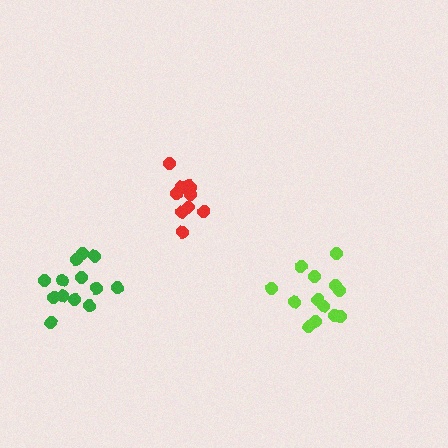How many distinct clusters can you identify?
There are 3 distinct clusters.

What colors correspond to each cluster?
The clusters are colored: lime, green, red.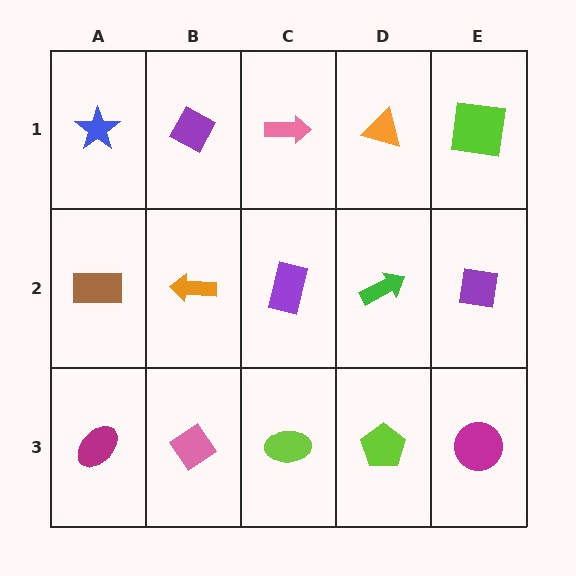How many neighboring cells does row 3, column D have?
3.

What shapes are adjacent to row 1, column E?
A purple square (row 2, column E), an orange triangle (row 1, column D).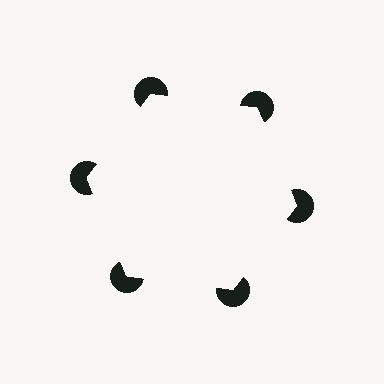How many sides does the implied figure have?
6 sides.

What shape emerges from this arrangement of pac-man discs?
An illusory hexagon — its edges are inferred from the aligned wedge cuts in the pac-man discs, not physically drawn.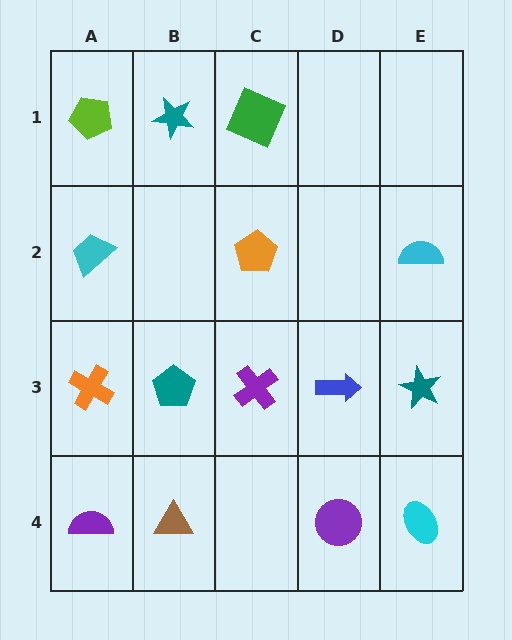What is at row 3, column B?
A teal pentagon.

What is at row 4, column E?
A cyan ellipse.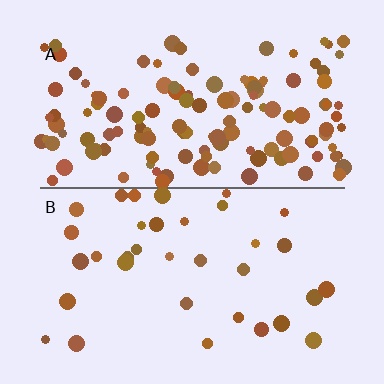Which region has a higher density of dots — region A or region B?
A (the top).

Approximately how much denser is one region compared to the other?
Approximately 3.7× — region A over region B.